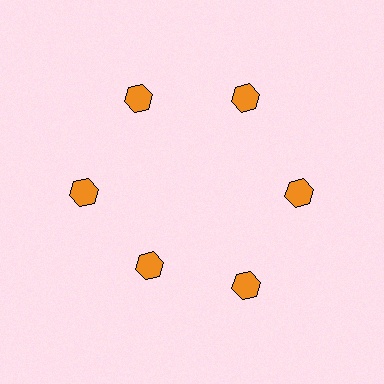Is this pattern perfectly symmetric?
No. The 6 orange hexagons are arranged in a ring, but one element near the 7 o'clock position is pulled inward toward the center, breaking the 6-fold rotational symmetry.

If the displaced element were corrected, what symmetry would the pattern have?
It would have 6-fold rotational symmetry — the pattern would map onto itself every 60 degrees.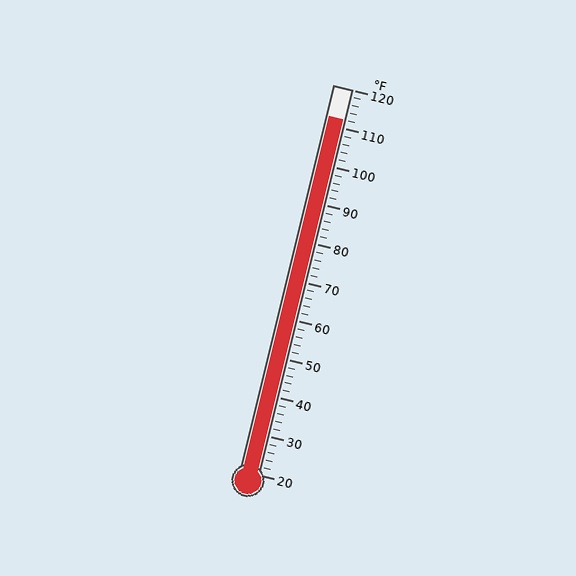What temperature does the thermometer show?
The thermometer shows approximately 112°F.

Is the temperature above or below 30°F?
The temperature is above 30°F.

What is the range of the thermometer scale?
The thermometer scale ranges from 20°F to 120°F.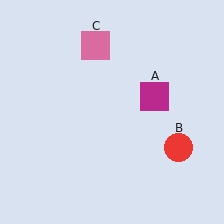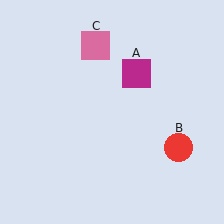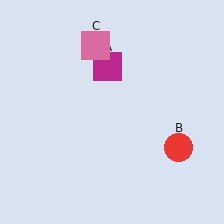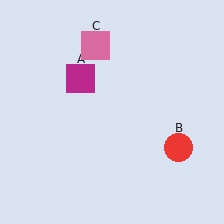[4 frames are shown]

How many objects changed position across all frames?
1 object changed position: magenta square (object A).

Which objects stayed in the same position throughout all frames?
Red circle (object B) and pink square (object C) remained stationary.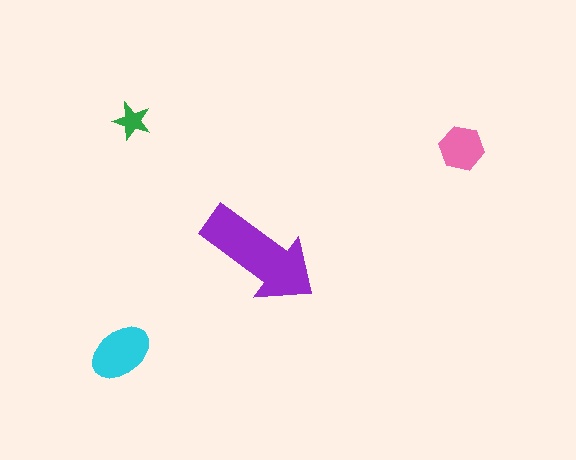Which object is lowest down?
The cyan ellipse is bottommost.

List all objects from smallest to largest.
The green star, the pink hexagon, the cyan ellipse, the purple arrow.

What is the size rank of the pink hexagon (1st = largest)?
3rd.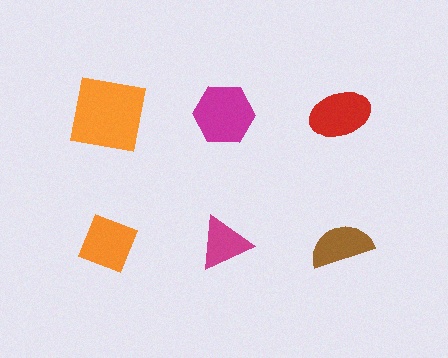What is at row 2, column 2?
A magenta triangle.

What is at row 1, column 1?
An orange square.